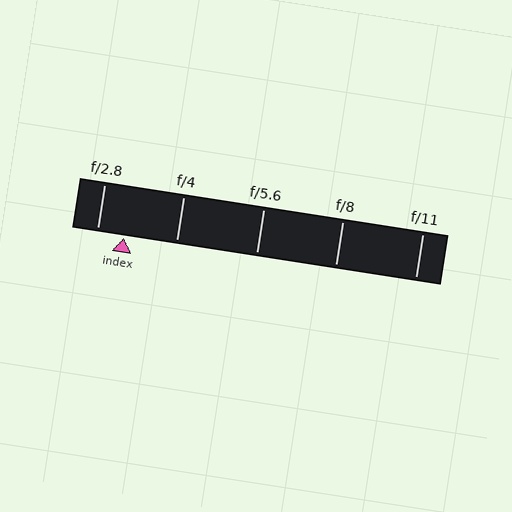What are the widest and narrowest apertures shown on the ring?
The widest aperture shown is f/2.8 and the narrowest is f/11.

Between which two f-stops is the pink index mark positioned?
The index mark is between f/2.8 and f/4.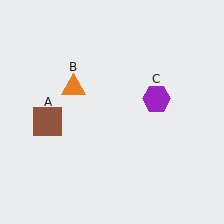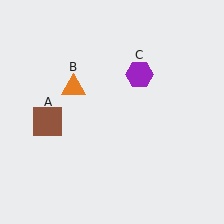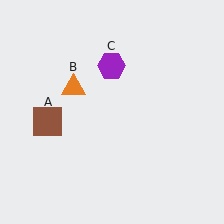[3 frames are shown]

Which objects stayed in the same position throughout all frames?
Brown square (object A) and orange triangle (object B) remained stationary.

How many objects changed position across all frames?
1 object changed position: purple hexagon (object C).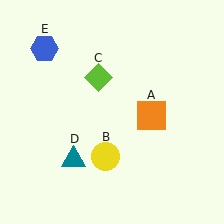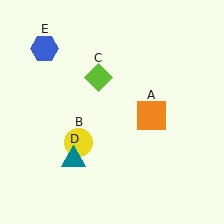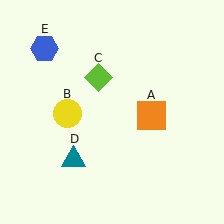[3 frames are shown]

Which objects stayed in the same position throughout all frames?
Orange square (object A) and lime diamond (object C) and teal triangle (object D) and blue hexagon (object E) remained stationary.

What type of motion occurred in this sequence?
The yellow circle (object B) rotated clockwise around the center of the scene.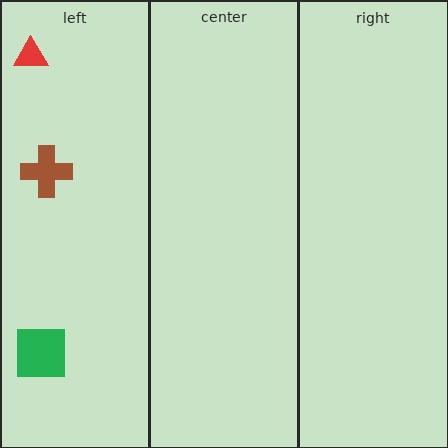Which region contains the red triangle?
The left region.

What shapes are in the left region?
The red triangle, the brown cross, the green square.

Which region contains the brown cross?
The left region.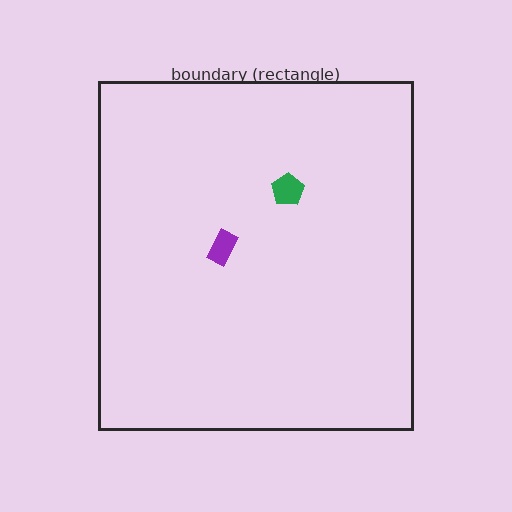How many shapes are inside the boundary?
2 inside, 0 outside.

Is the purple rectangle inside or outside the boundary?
Inside.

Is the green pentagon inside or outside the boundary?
Inside.